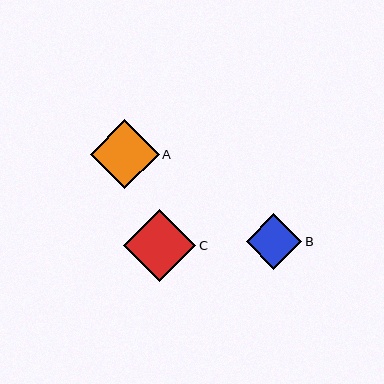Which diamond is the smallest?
Diamond B is the smallest with a size of approximately 55 pixels.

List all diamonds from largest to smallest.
From largest to smallest: C, A, B.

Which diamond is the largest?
Diamond C is the largest with a size of approximately 72 pixels.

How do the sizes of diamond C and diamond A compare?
Diamond C and diamond A are approximately the same size.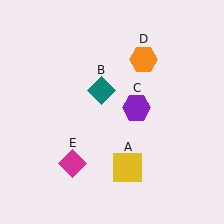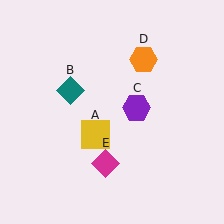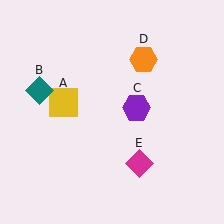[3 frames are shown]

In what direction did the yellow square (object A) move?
The yellow square (object A) moved up and to the left.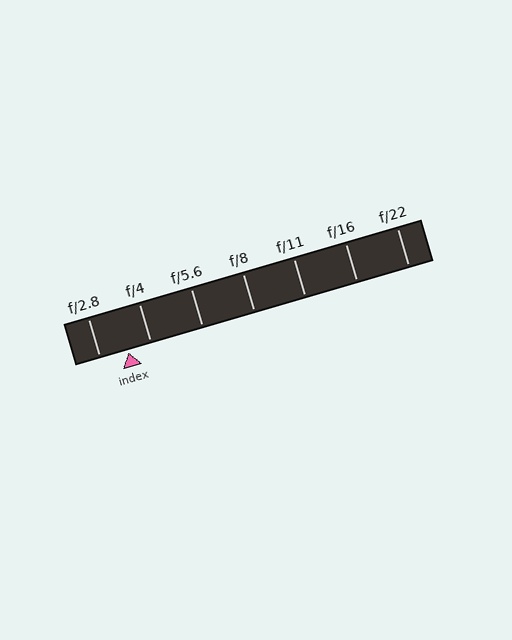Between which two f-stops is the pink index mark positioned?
The index mark is between f/2.8 and f/4.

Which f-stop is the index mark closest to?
The index mark is closest to f/4.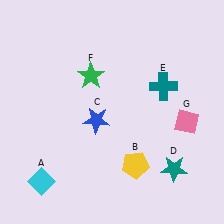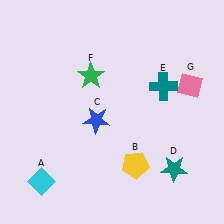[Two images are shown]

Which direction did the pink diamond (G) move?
The pink diamond (G) moved up.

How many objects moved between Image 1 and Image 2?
1 object moved between the two images.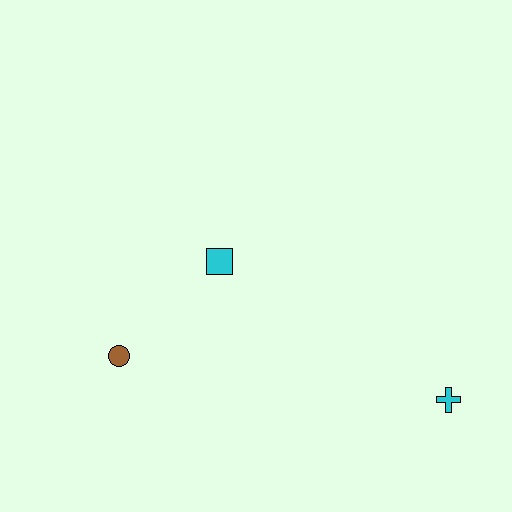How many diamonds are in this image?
There are no diamonds.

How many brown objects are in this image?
There is 1 brown object.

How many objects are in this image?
There are 3 objects.